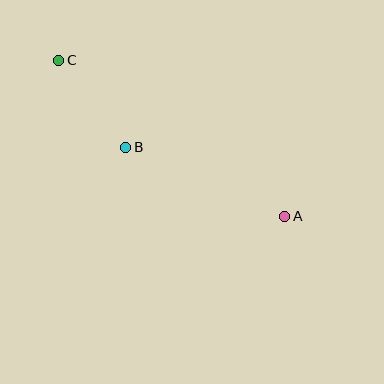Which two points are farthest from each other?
Points A and C are farthest from each other.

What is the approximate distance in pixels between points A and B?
The distance between A and B is approximately 173 pixels.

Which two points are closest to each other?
Points B and C are closest to each other.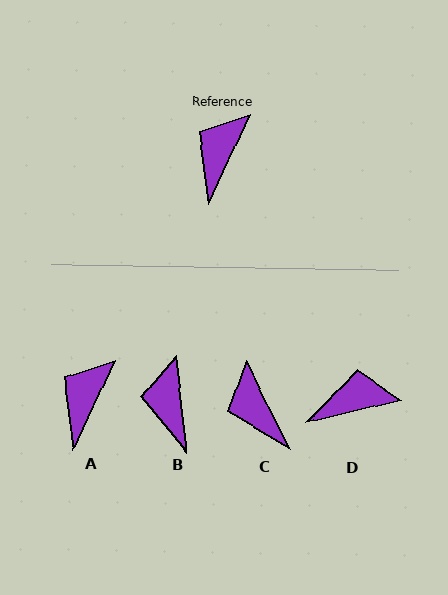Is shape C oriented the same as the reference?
No, it is off by about 52 degrees.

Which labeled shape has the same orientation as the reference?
A.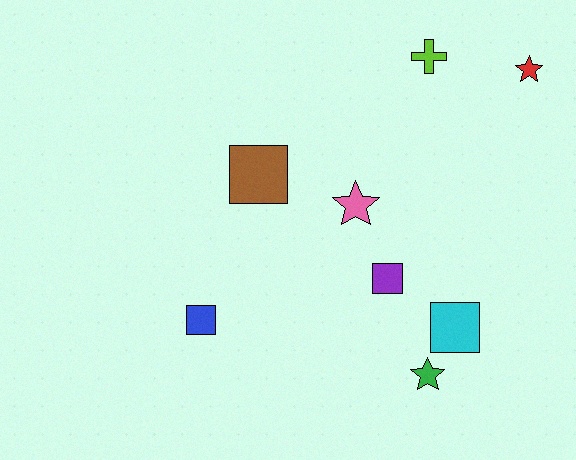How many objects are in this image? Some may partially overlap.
There are 8 objects.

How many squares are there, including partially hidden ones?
There are 4 squares.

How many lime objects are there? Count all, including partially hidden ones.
There is 1 lime object.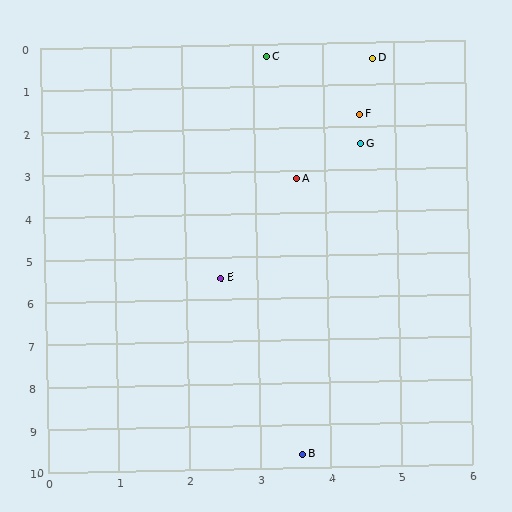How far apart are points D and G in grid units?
Points D and G are about 2.0 grid units apart.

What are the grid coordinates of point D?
Point D is at approximately (4.7, 0.4).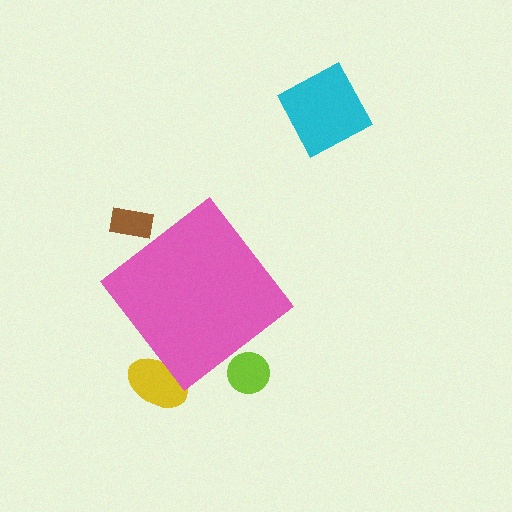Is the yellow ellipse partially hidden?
Yes, the yellow ellipse is partially hidden behind the pink diamond.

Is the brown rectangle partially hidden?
Yes, the brown rectangle is partially hidden behind the pink diamond.